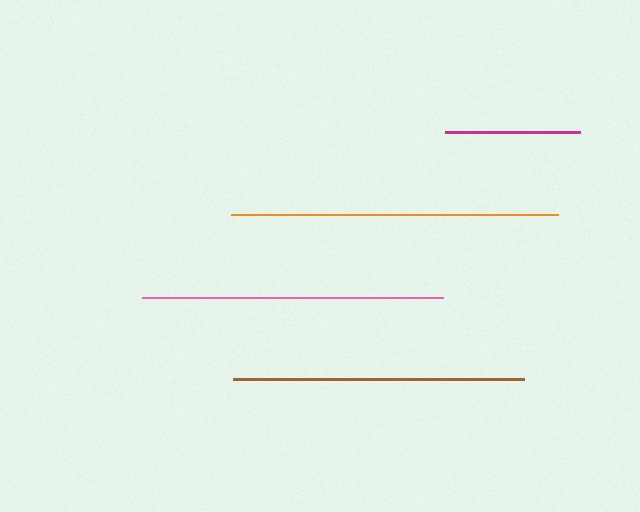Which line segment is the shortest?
The magenta line is the shortest at approximately 135 pixels.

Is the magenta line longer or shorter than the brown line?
The brown line is longer than the magenta line.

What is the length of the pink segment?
The pink segment is approximately 301 pixels long.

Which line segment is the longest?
The orange line is the longest at approximately 327 pixels.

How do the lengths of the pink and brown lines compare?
The pink and brown lines are approximately the same length.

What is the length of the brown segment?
The brown segment is approximately 291 pixels long.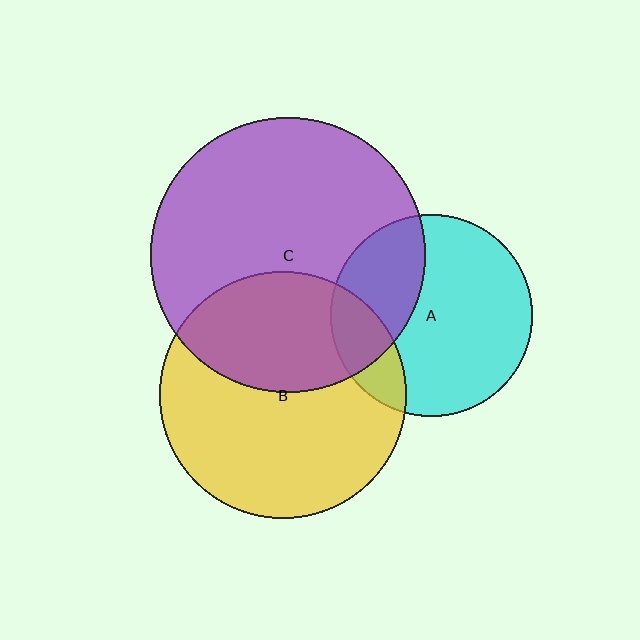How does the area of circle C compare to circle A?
Approximately 1.9 times.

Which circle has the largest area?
Circle C (purple).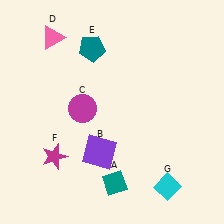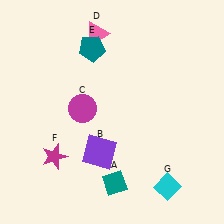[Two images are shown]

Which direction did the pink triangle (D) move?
The pink triangle (D) moved right.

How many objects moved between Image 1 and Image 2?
1 object moved between the two images.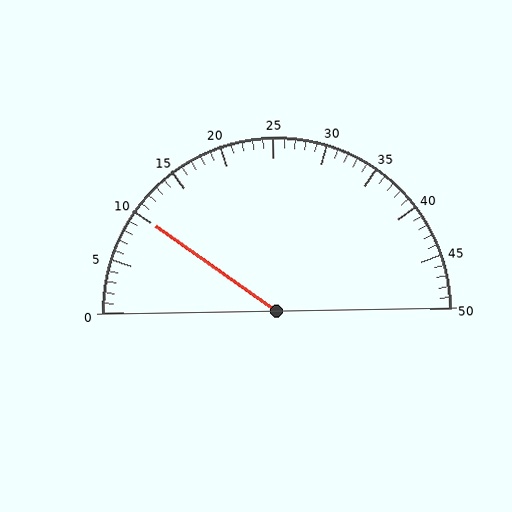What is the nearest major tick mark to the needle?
The nearest major tick mark is 10.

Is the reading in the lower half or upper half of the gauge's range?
The reading is in the lower half of the range (0 to 50).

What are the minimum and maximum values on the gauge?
The gauge ranges from 0 to 50.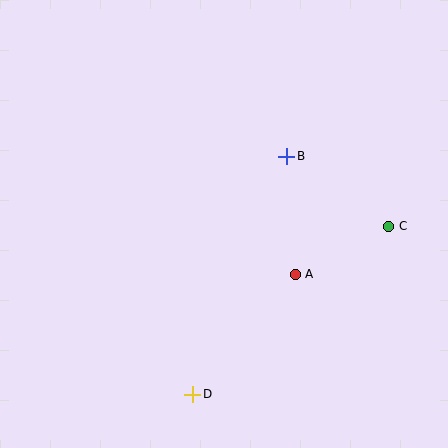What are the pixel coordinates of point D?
Point D is at (193, 394).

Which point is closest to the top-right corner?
Point B is closest to the top-right corner.